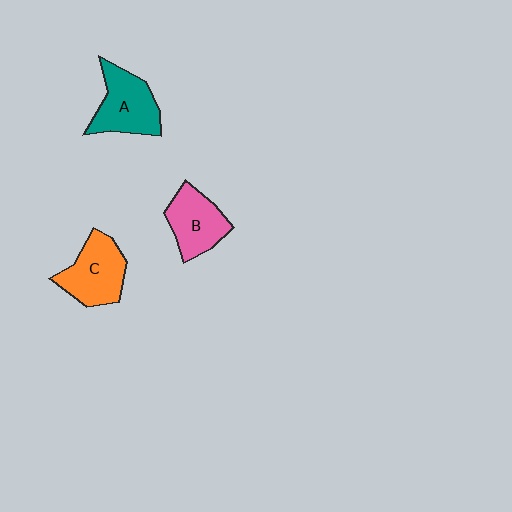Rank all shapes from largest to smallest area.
From largest to smallest: A (teal), C (orange), B (pink).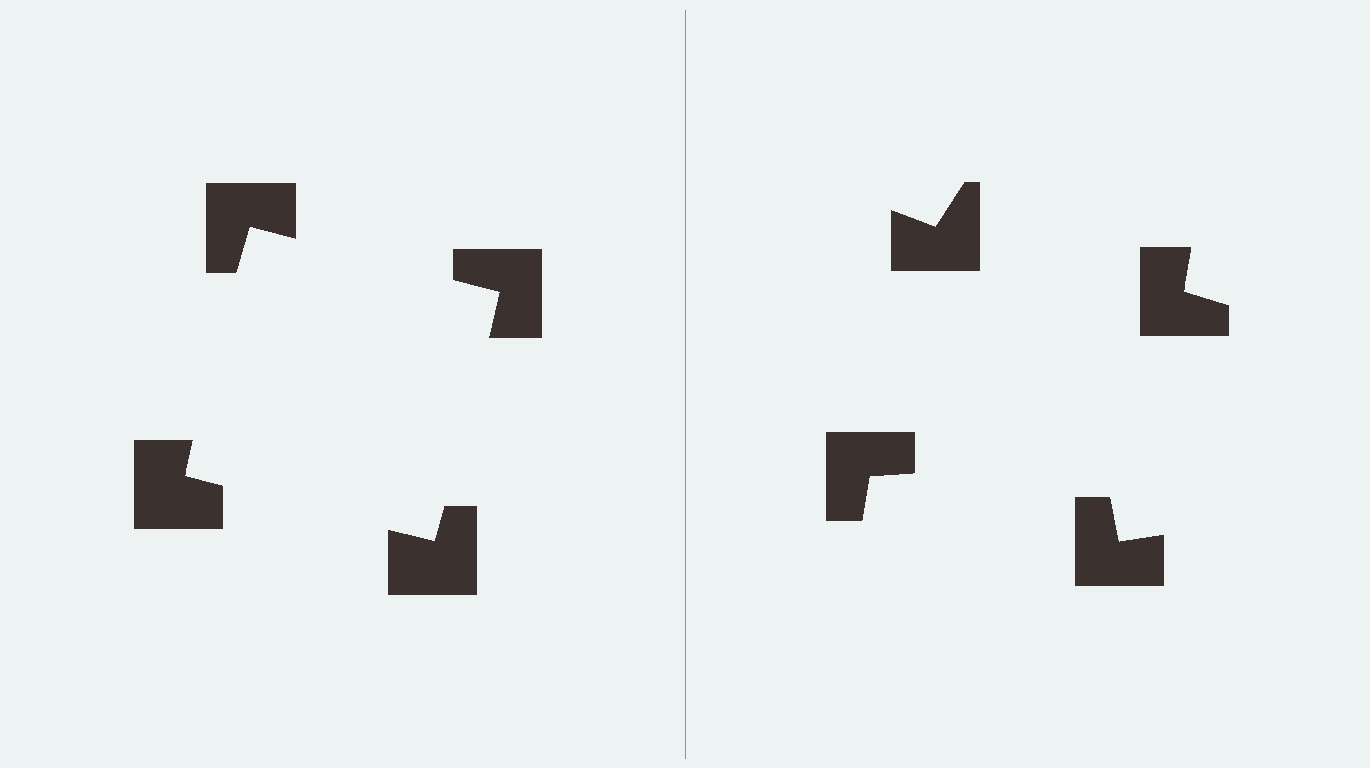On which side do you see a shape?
An illusory square appears on the left side. On the right side the wedge cuts are rotated, so no coherent shape forms.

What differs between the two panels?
The notched squares are positioned identically on both sides; only the wedge orientations differ. On the left they align to a square; on the right they are misaligned.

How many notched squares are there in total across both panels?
8 — 4 on each side.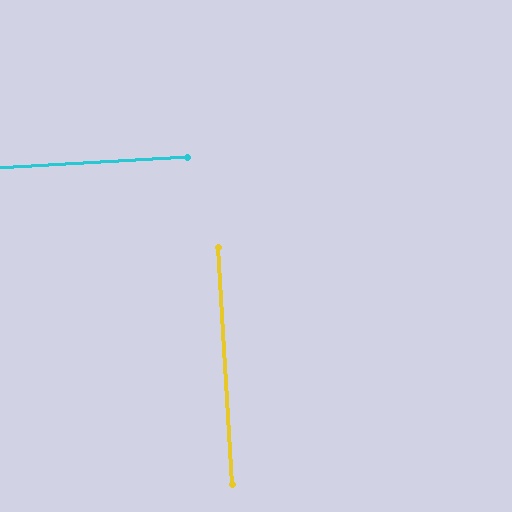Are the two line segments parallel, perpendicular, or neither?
Perpendicular — they meet at approximately 90°.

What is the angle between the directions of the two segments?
Approximately 90 degrees.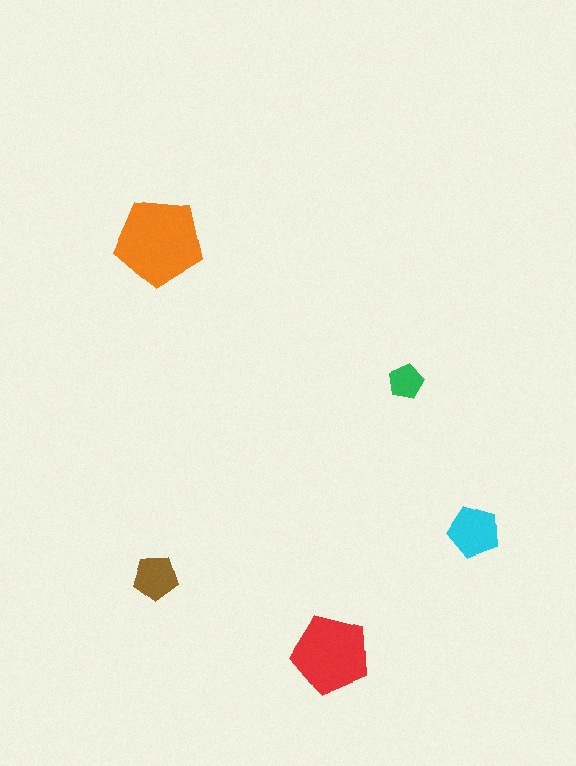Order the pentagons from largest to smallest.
the orange one, the red one, the cyan one, the brown one, the green one.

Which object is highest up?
The orange pentagon is topmost.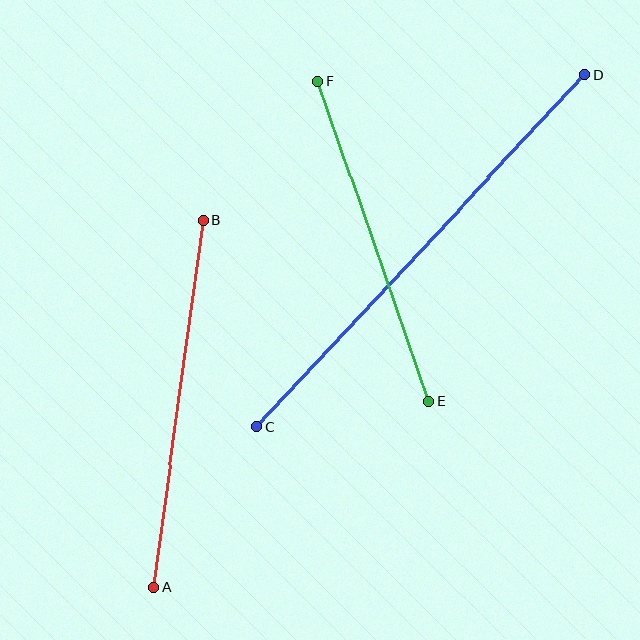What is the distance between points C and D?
The distance is approximately 481 pixels.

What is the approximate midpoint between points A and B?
The midpoint is at approximately (178, 404) pixels.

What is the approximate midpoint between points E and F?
The midpoint is at approximately (373, 241) pixels.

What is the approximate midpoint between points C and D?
The midpoint is at approximately (421, 251) pixels.